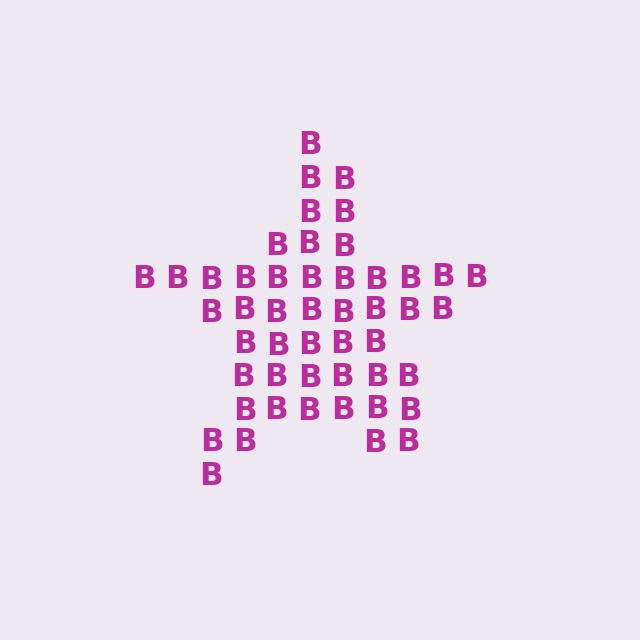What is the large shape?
The large shape is a star.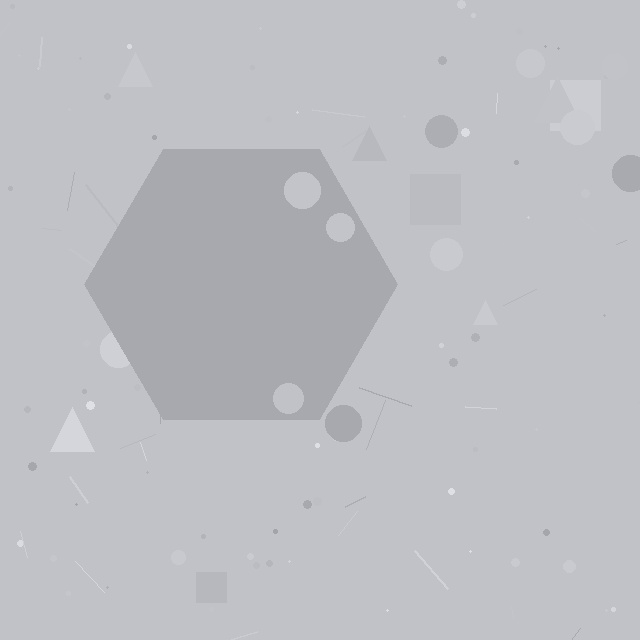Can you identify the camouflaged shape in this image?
The camouflaged shape is a hexagon.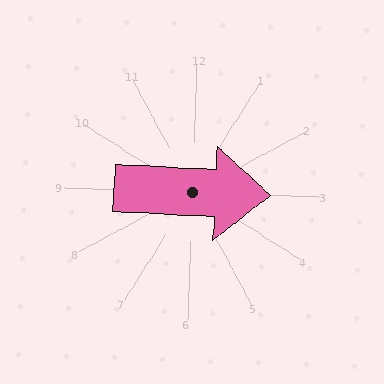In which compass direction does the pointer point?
East.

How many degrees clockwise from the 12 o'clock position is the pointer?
Approximately 91 degrees.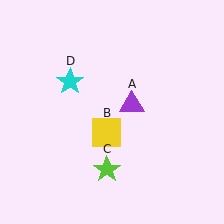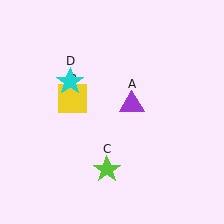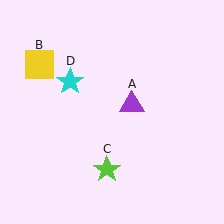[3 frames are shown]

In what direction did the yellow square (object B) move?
The yellow square (object B) moved up and to the left.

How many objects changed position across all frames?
1 object changed position: yellow square (object B).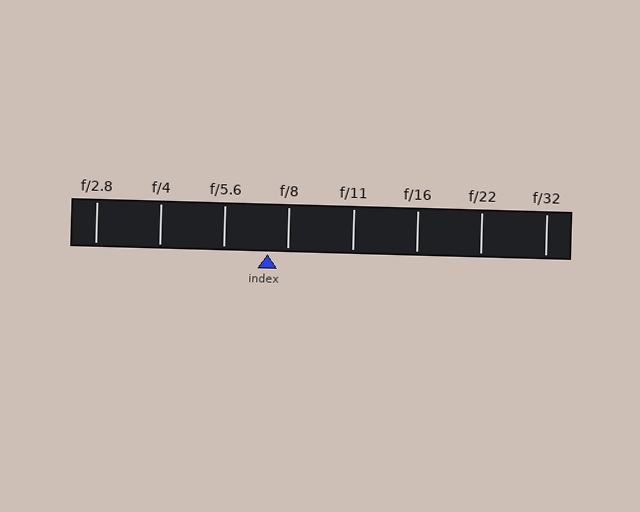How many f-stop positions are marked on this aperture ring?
There are 8 f-stop positions marked.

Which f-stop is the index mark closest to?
The index mark is closest to f/8.